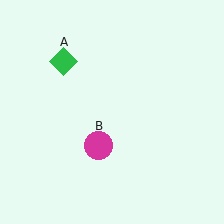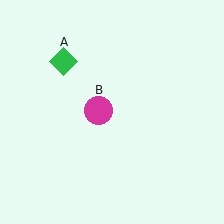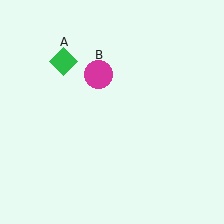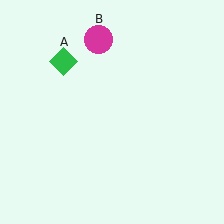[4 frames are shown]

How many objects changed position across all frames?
1 object changed position: magenta circle (object B).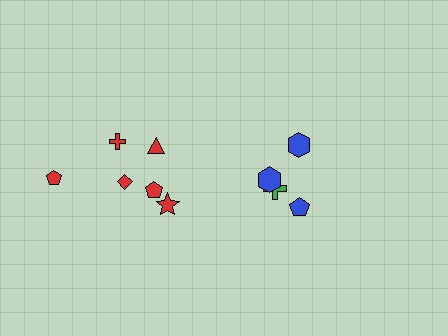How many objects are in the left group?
There are 6 objects.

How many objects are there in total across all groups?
There are 10 objects.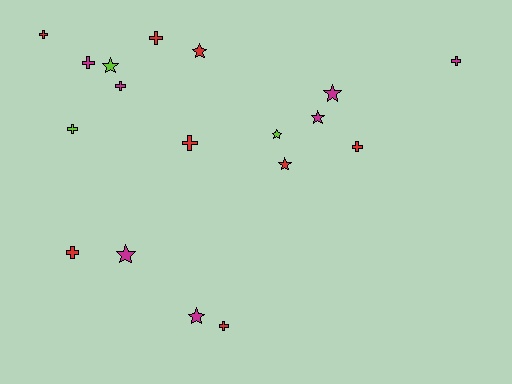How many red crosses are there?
There are 6 red crosses.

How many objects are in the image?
There are 18 objects.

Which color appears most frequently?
Red, with 8 objects.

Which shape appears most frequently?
Cross, with 10 objects.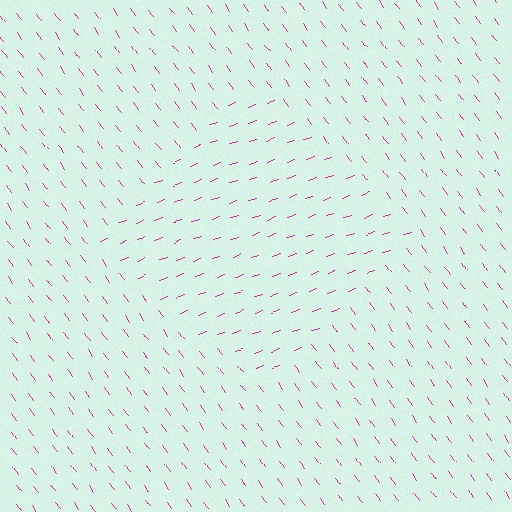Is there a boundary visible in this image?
Yes, there is a texture boundary formed by a change in line orientation.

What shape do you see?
I see a diamond.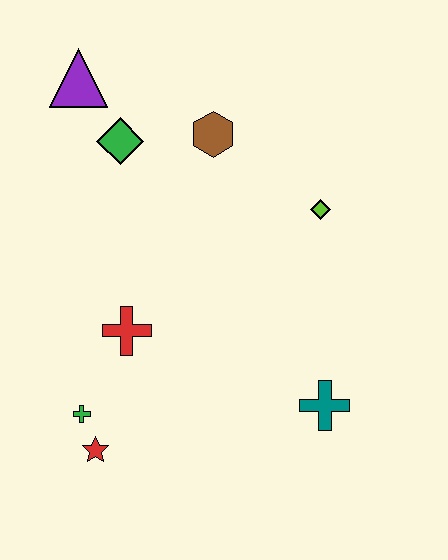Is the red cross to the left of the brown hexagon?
Yes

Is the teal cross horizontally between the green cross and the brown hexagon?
No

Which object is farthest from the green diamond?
The teal cross is farthest from the green diamond.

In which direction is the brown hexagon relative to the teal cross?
The brown hexagon is above the teal cross.